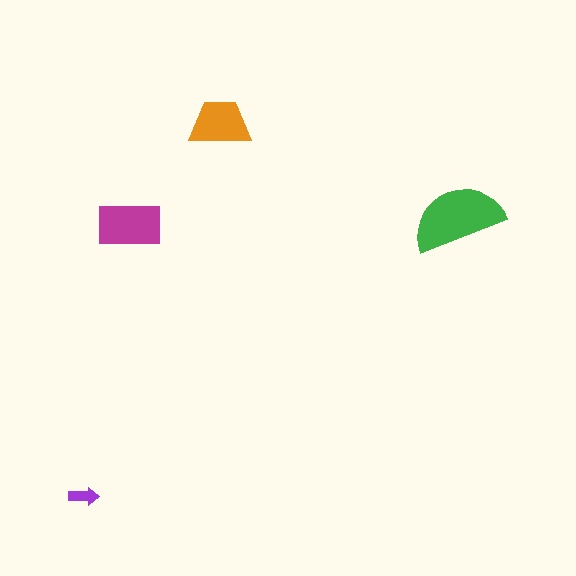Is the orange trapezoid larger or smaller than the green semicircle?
Smaller.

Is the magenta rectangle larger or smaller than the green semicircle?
Smaller.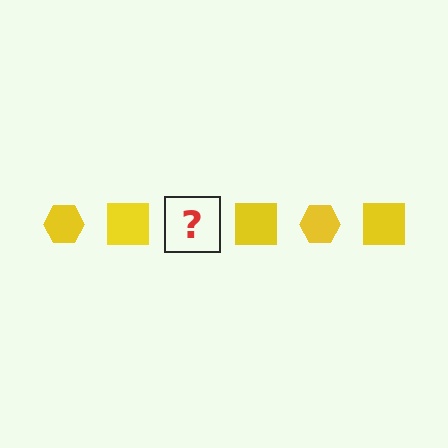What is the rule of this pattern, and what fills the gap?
The rule is that the pattern cycles through hexagon, square shapes in yellow. The gap should be filled with a yellow hexagon.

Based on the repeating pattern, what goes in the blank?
The blank should be a yellow hexagon.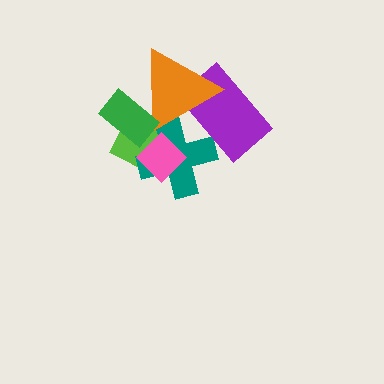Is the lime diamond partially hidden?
Yes, it is partially covered by another shape.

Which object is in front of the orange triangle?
The green rectangle is in front of the orange triangle.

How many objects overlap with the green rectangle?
2 objects overlap with the green rectangle.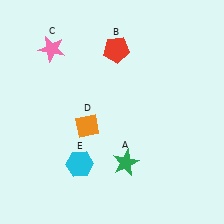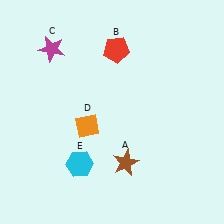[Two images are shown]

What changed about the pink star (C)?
In Image 1, C is pink. In Image 2, it changed to magenta.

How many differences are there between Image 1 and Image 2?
There are 2 differences between the two images.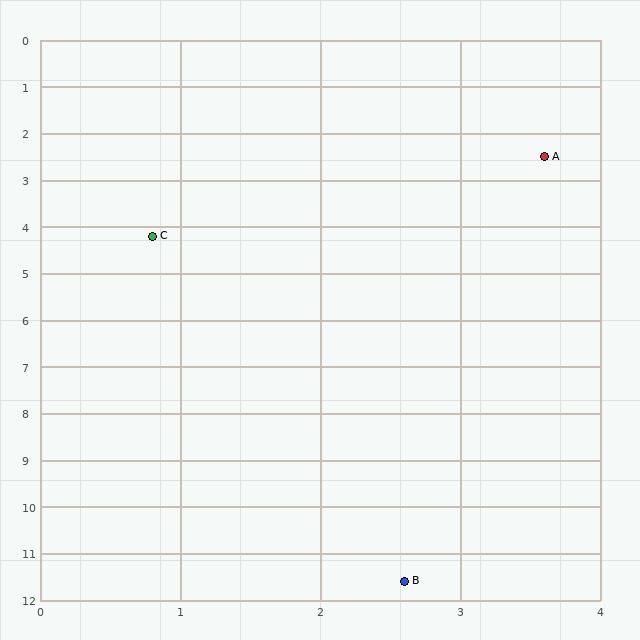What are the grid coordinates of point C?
Point C is at approximately (0.8, 4.2).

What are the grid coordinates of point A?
Point A is at approximately (3.6, 2.5).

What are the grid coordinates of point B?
Point B is at approximately (2.6, 11.6).